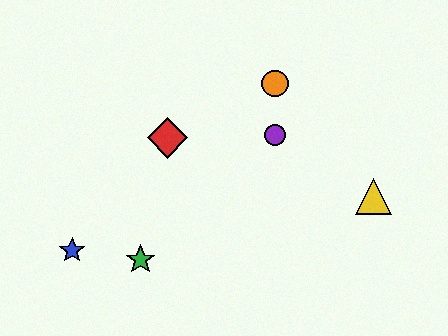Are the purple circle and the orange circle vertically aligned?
Yes, both are at x≈275.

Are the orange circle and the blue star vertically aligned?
No, the orange circle is at x≈275 and the blue star is at x≈72.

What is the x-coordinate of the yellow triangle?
The yellow triangle is at x≈374.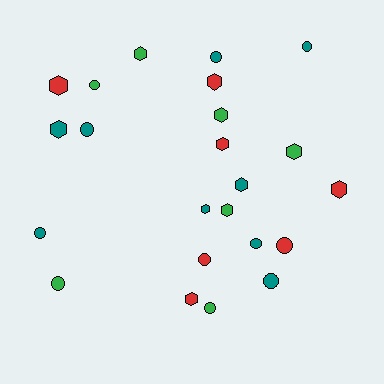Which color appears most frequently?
Teal, with 9 objects.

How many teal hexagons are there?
There are 3 teal hexagons.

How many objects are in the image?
There are 23 objects.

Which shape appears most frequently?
Hexagon, with 12 objects.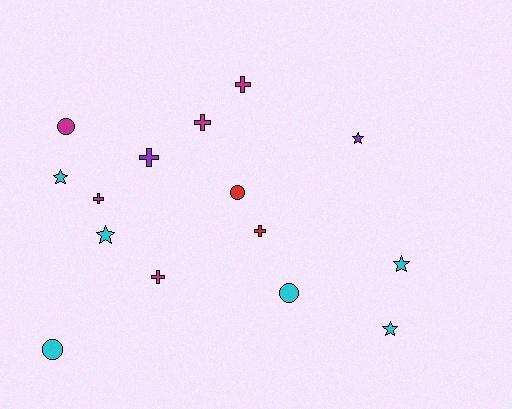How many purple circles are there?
There are no purple circles.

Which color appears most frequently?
Cyan, with 6 objects.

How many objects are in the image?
There are 15 objects.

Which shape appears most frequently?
Cross, with 6 objects.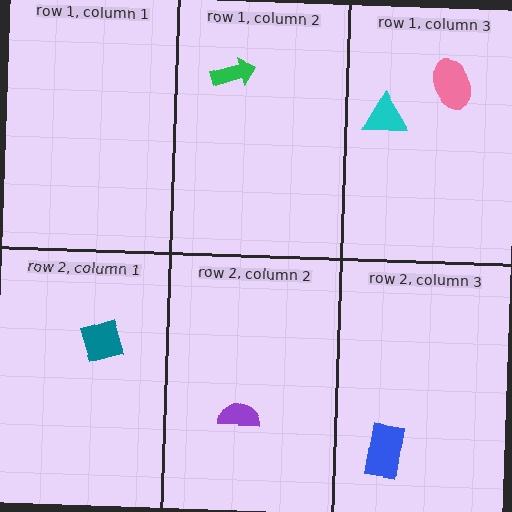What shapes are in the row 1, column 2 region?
The green arrow.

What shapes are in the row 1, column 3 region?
The pink ellipse, the cyan triangle.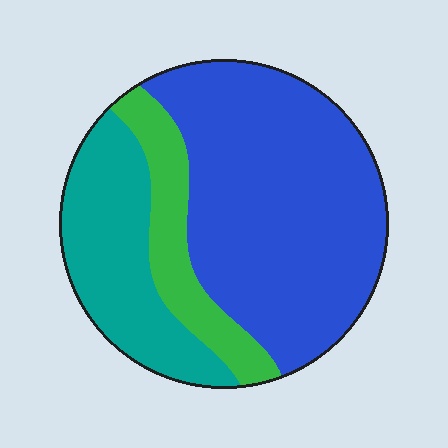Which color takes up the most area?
Blue, at roughly 60%.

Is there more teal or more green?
Teal.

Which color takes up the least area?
Green, at roughly 15%.